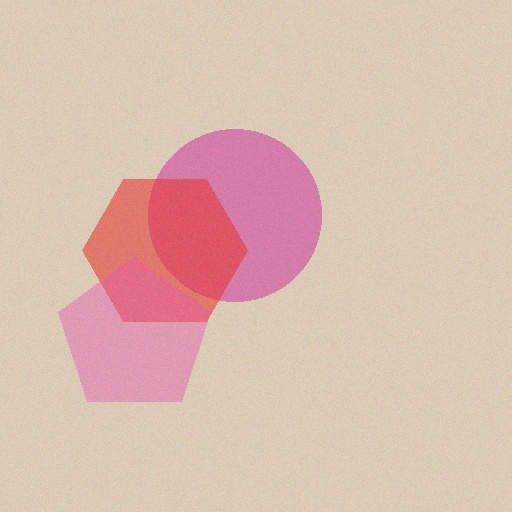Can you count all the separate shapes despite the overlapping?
Yes, there are 3 separate shapes.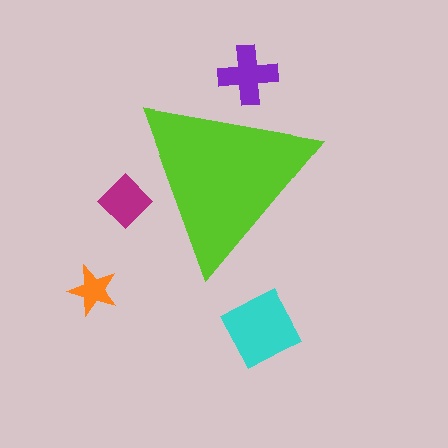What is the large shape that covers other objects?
A lime triangle.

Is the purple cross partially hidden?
Yes, the purple cross is partially hidden behind the lime triangle.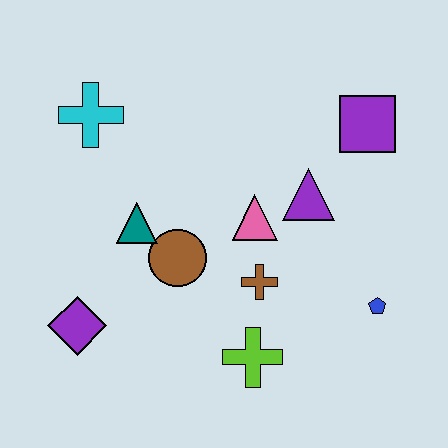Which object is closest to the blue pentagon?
The brown cross is closest to the blue pentagon.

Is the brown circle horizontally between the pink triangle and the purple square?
No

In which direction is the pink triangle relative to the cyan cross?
The pink triangle is to the right of the cyan cross.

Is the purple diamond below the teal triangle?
Yes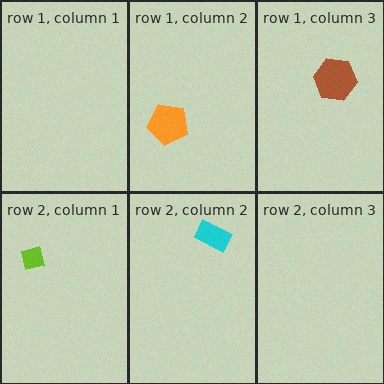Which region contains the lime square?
The row 2, column 1 region.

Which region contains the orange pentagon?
The row 1, column 2 region.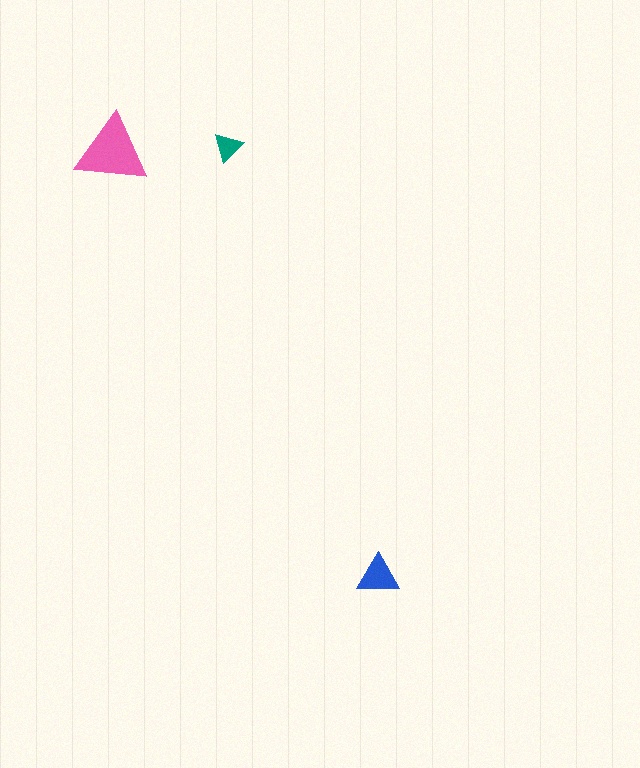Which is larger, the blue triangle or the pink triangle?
The pink one.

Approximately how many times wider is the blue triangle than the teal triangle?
About 1.5 times wider.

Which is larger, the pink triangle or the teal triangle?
The pink one.